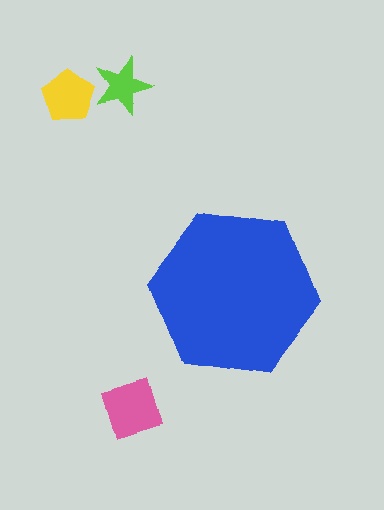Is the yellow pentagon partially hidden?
No, the yellow pentagon is fully visible.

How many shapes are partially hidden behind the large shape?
0 shapes are partially hidden.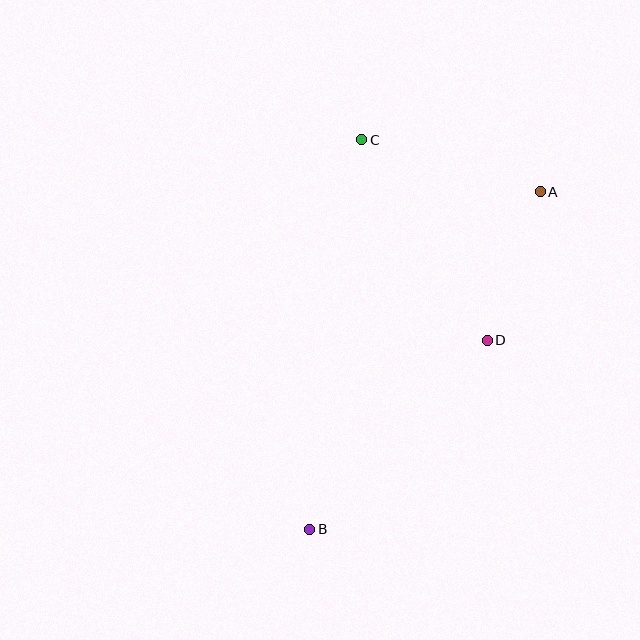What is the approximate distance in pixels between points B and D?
The distance between B and D is approximately 259 pixels.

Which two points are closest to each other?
Points A and D are closest to each other.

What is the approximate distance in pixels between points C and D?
The distance between C and D is approximately 237 pixels.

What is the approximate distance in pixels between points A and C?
The distance between A and C is approximately 186 pixels.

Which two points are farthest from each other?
Points A and B are farthest from each other.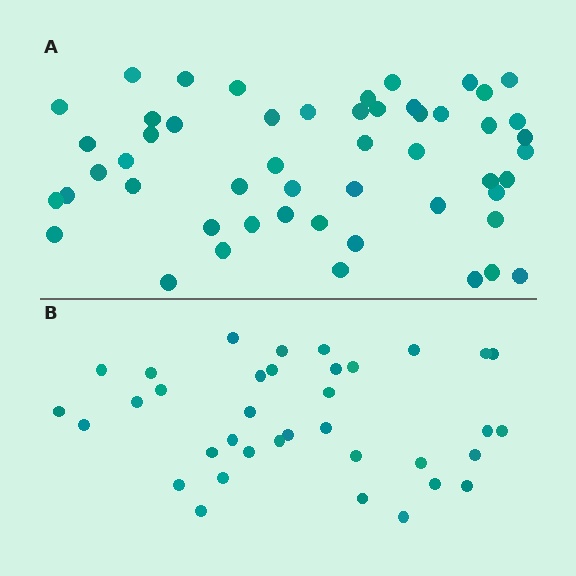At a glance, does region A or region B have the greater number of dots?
Region A (the top region) has more dots.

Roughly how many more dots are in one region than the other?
Region A has approximately 15 more dots than region B.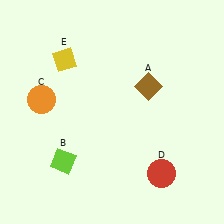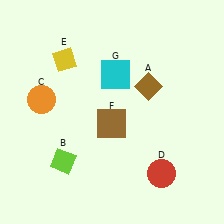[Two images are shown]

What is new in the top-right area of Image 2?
A cyan square (G) was added in the top-right area of Image 2.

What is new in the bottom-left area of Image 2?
A brown square (F) was added in the bottom-left area of Image 2.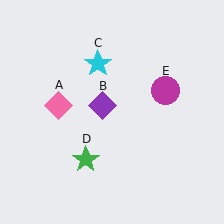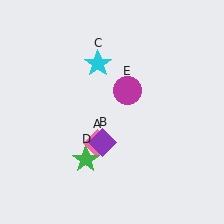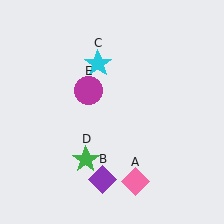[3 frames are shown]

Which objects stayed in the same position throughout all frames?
Cyan star (object C) and green star (object D) remained stationary.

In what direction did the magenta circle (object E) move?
The magenta circle (object E) moved left.